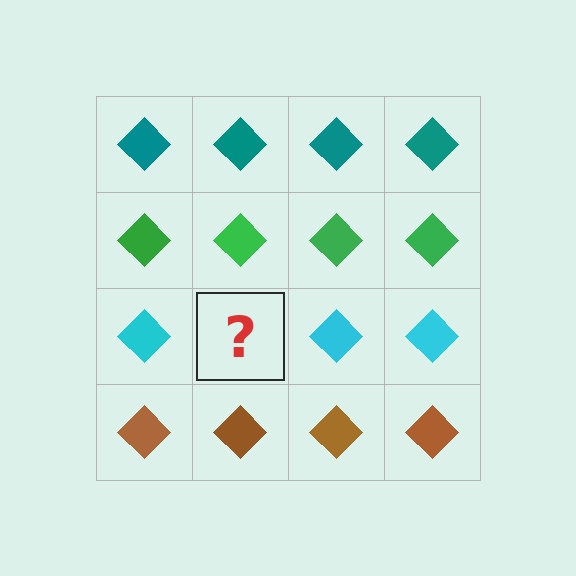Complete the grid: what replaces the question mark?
The question mark should be replaced with a cyan diamond.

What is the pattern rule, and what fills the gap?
The rule is that each row has a consistent color. The gap should be filled with a cyan diamond.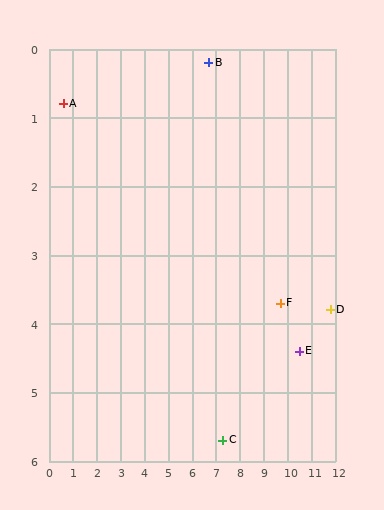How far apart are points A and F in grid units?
Points A and F are about 9.6 grid units apart.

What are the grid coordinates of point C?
Point C is at approximately (7.3, 5.7).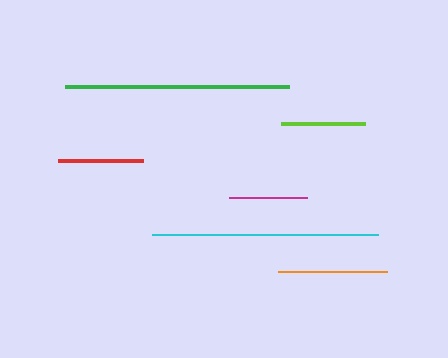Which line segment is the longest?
The cyan line is the longest at approximately 226 pixels.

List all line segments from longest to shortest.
From longest to shortest: cyan, green, orange, red, lime, magenta.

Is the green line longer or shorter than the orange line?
The green line is longer than the orange line.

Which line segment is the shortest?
The magenta line is the shortest at approximately 77 pixels.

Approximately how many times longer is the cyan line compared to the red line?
The cyan line is approximately 2.7 times the length of the red line.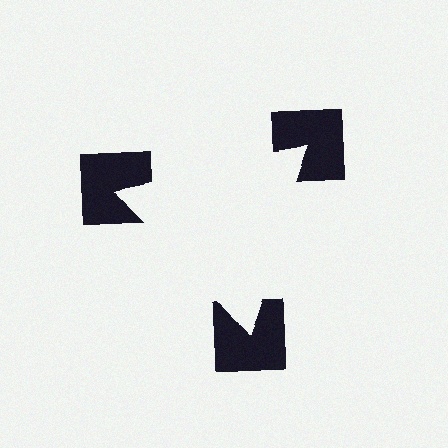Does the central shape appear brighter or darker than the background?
It typically appears slightly brighter than the background, even though no actual brightness change is drawn.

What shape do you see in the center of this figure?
An illusory triangle — its edges are inferred from the aligned wedge cuts in the notched squares, not physically drawn.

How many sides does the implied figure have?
3 sides.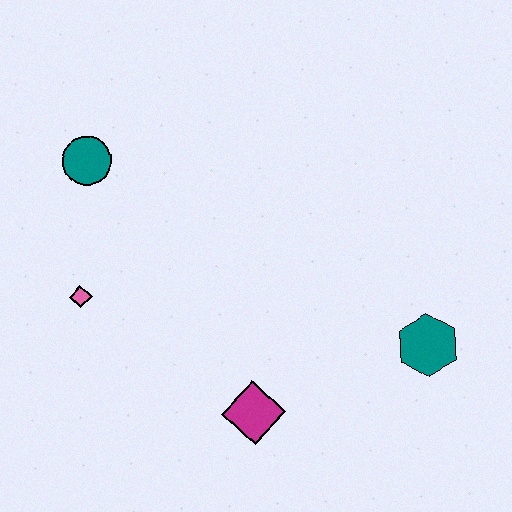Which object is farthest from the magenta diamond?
The teal circle is farthest from the magenta diamond.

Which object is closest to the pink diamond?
The teal circle is closest to the pink diamond.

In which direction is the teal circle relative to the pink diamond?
The teal circle is above the pink diamond.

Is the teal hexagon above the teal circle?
No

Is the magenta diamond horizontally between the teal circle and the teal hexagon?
Yes